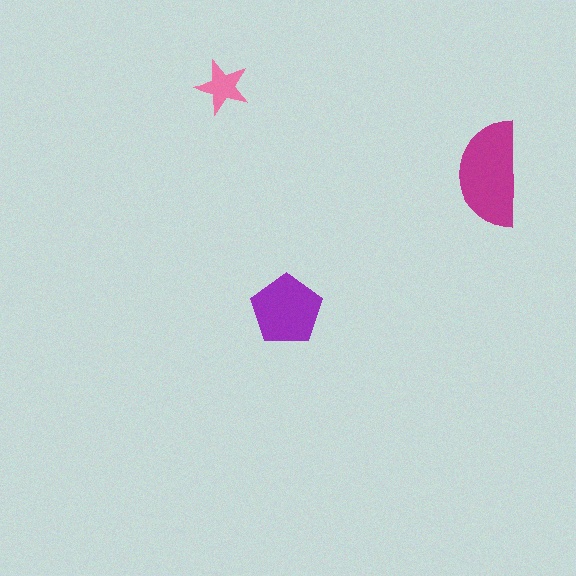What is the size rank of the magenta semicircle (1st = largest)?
1st.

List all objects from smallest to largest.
The pink star, the purple pentagon, the magenta semicircle.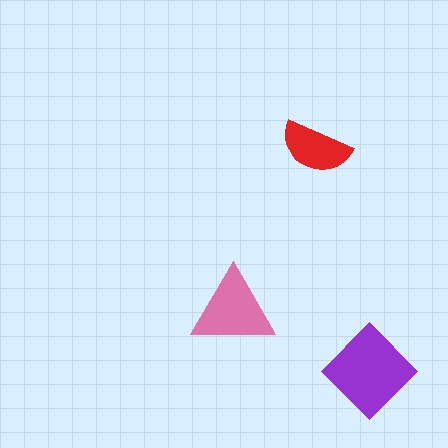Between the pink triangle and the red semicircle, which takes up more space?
The pink triangle.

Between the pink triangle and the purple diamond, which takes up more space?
The purple diamond.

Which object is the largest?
The purple diamond.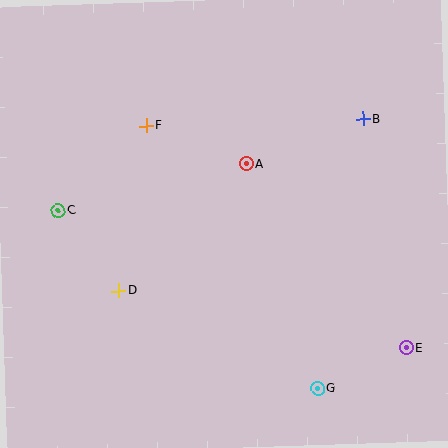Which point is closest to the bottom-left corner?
Point D is closest to the bottom-left corner.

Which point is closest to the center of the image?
Point A at (246, 164) is closest to the center.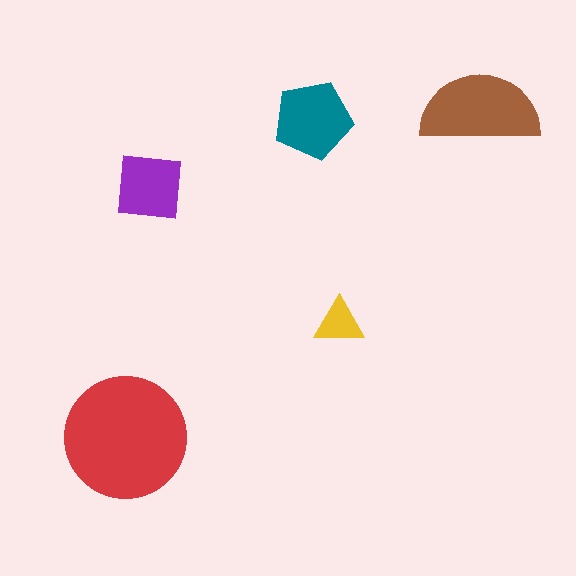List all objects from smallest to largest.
The yellow triangle, the purple square, the teal pentagon, the brown semicircle, the red circle.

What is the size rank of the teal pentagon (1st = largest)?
3rd.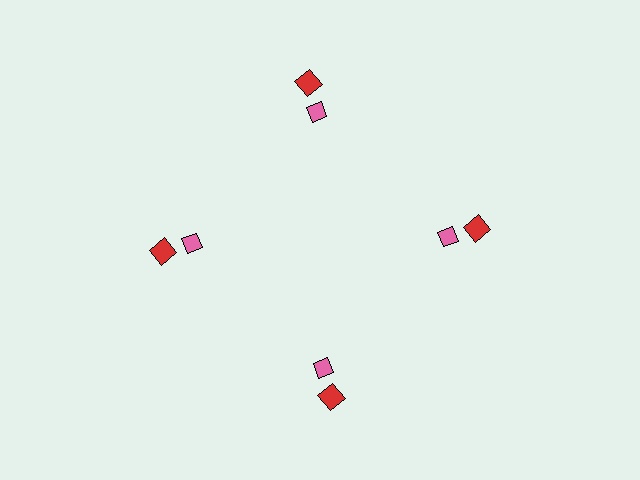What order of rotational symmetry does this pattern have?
This pattern has 4-fold rotational symmetry.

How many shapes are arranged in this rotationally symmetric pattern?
There are 8 shapes, arranged in 4 groups of 2.